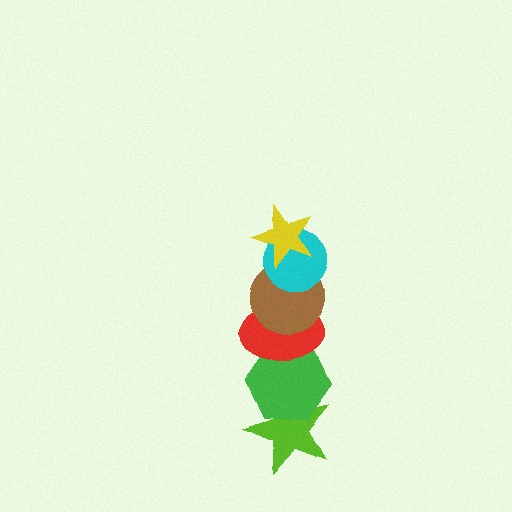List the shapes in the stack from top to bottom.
From top to bottom: the yellow star, the cyan circle, the brown circle, the red ellipse, the green hexagon, the lime star.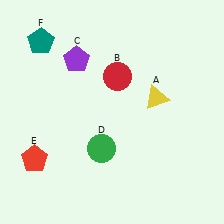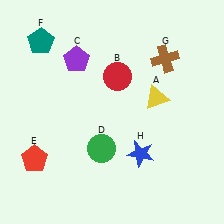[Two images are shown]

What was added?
A brown cross (G), a blue star (H) were added in Image 2.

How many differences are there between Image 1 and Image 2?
There are 2 differences between the two images.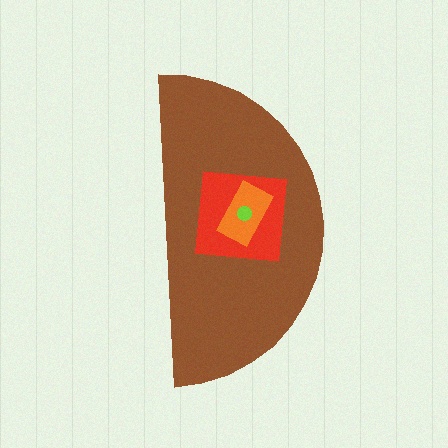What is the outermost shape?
The brown semicircle.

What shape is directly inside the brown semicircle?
The red square.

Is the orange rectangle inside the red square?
Yes.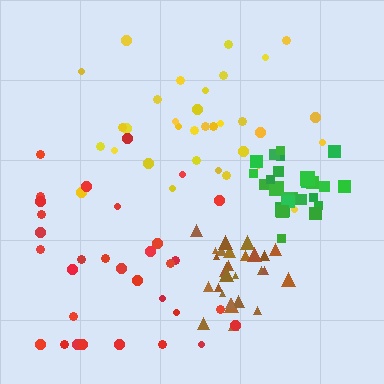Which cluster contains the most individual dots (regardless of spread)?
Yellow (33).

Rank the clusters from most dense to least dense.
brown, green, yellow, red.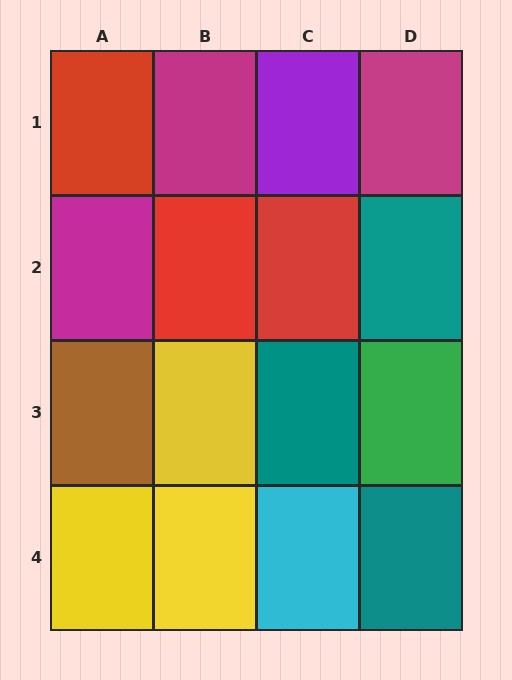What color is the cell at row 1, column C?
Purple.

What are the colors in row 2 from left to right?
Magenta, red, red, teal.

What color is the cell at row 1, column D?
Magenta.